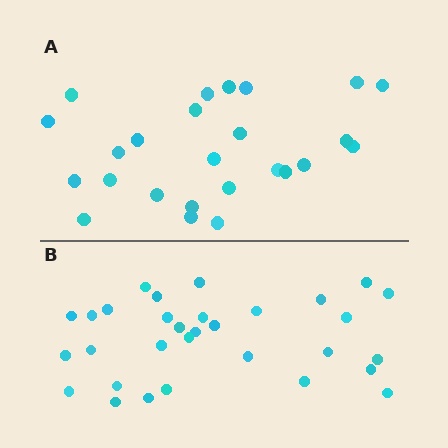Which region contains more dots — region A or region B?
Region B (the bottom region) has more dots.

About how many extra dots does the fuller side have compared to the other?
Region B has about 6 more dots than region A.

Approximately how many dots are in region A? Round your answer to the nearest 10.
About 20 dots. (The exact count is 25, which rounds to 20.)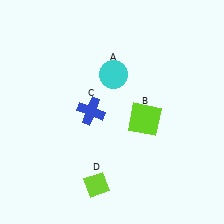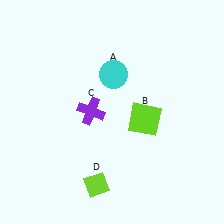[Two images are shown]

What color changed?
The cross (C) changed from blue in Image 1 to purple in Image 2.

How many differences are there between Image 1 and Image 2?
There is 1 difference between the two images.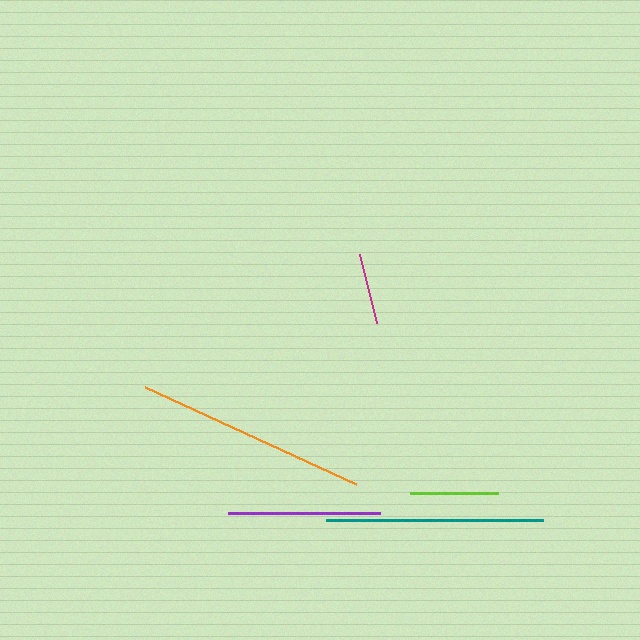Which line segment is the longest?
The orange line is the longest at approximately 232 pixels.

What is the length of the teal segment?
The teal segment is approximately 217 pixels long.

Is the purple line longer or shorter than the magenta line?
The purple line is longer than the magenta line.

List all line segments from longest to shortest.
From longest to shortest: orange, teal, purple, lime, magenta.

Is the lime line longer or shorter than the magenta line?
The lime line is longer than the magenta line.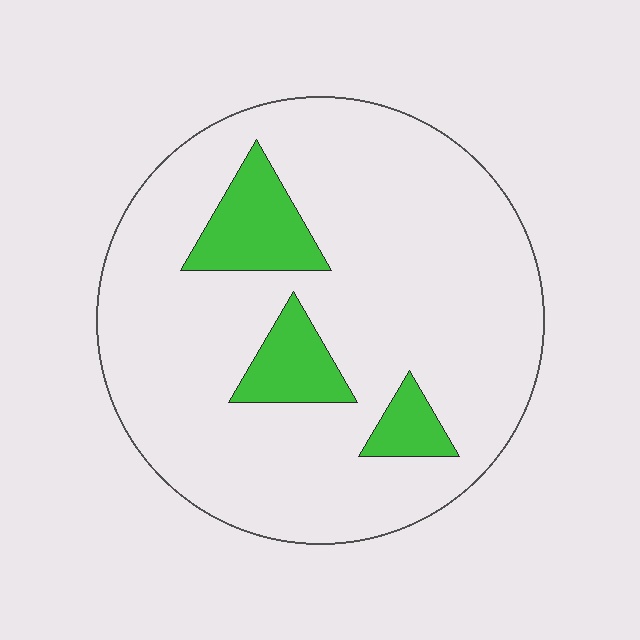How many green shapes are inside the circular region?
3.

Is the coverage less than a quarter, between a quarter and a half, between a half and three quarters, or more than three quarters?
Less than a quarter.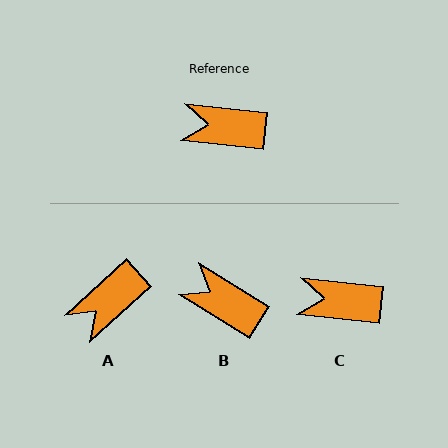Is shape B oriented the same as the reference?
No, it is off by about 26 degrees.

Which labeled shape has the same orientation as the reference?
C.